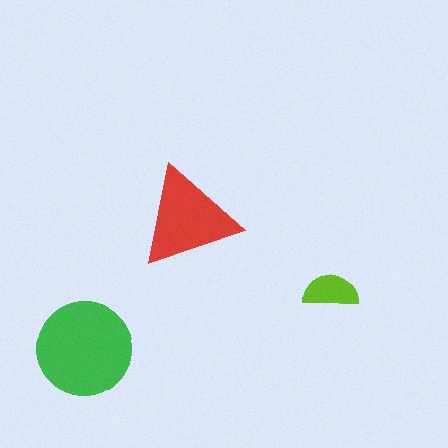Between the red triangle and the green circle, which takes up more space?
The green circle.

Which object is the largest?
The green circle.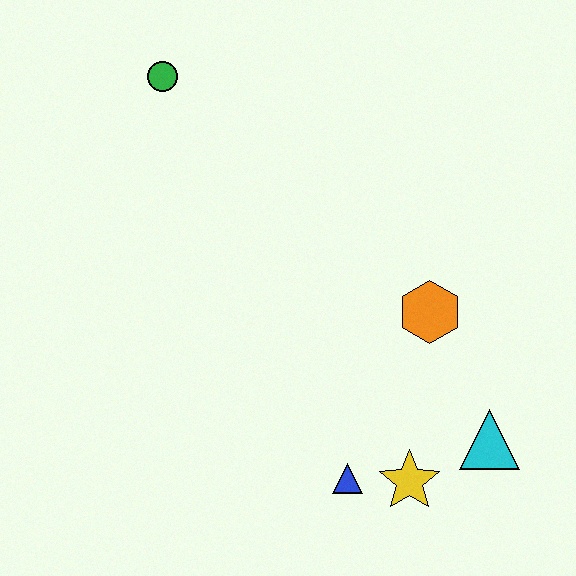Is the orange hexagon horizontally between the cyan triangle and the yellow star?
Yes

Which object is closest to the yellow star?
The blue triangle is closest to the yellow star.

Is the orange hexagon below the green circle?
Yes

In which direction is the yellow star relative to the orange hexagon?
The yellow star is below the orange hexagon.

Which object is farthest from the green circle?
The cyan triangle is farthest from the green circle.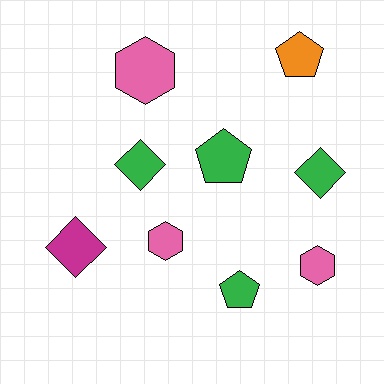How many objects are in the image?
There are 9 objects.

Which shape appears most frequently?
Pentagon, with 3 objects.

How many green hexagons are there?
There are no green hexagons.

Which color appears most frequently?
Green, with 4 objects.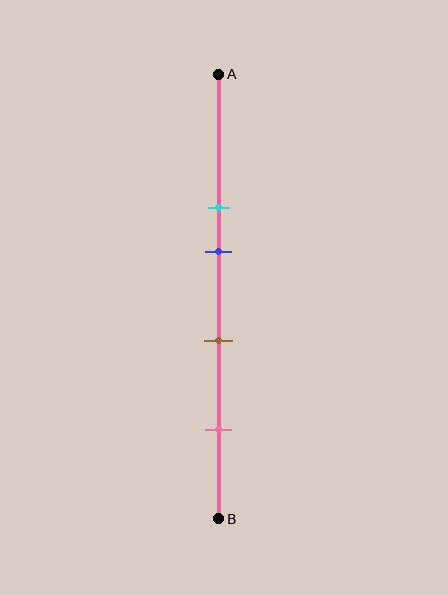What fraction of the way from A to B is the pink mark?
The pink mark is approximately 80% (0.8) of the way from A to B.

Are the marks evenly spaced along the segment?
No, the marks are not evenly spaced.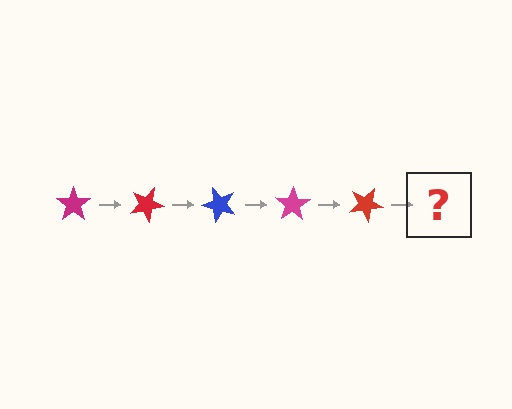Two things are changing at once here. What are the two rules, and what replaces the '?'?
The two rules are that it rotates 25 degrees each step and the color cycles through magenta, red, and blue. The '?' should be a blue star, rotated 125 degrees from the start.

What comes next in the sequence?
The next element should be a blue star, rotated 125 degrees from the start.